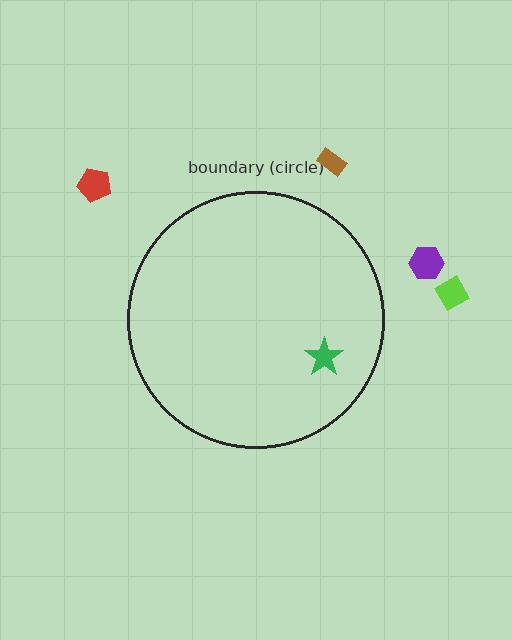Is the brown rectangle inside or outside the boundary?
Outside.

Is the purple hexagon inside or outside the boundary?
Outside.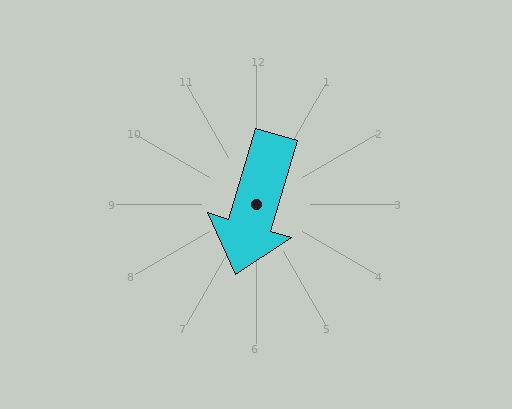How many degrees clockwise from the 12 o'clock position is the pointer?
Approximately 197 degrees.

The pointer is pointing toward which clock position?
Roughly 7 o'clock.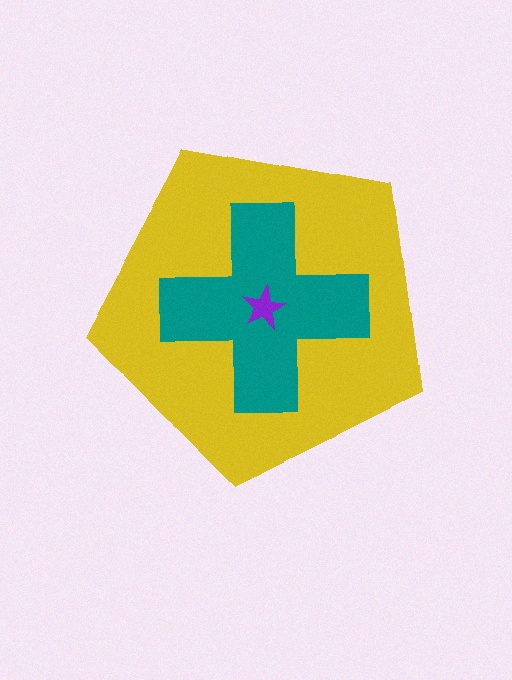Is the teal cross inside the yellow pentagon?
Yes.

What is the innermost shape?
The purple star.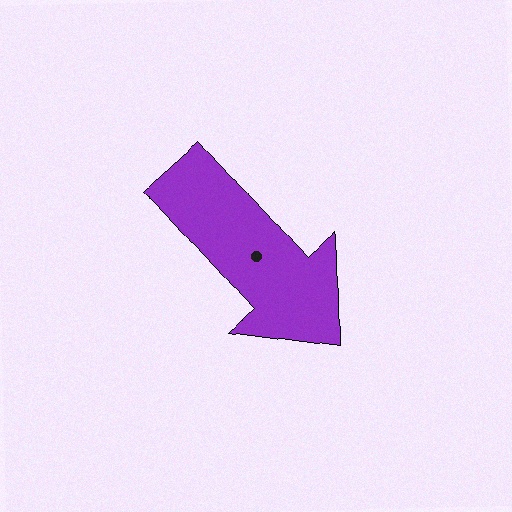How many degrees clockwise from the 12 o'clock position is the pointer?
Approximately 138 degrees.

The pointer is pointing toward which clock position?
Roughly 5 o'clock.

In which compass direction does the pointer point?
Southeast.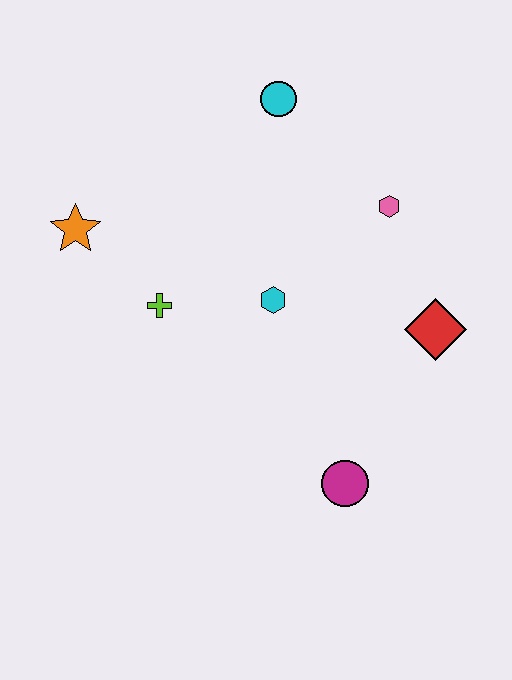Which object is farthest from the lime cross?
The red diamond is farthest from the lime cross.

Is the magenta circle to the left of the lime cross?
No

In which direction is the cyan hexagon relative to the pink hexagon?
The cyan hexagon is to the left of the pink hexagon.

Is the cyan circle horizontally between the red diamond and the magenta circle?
No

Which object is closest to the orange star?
The lime cross is closest to the orange star.